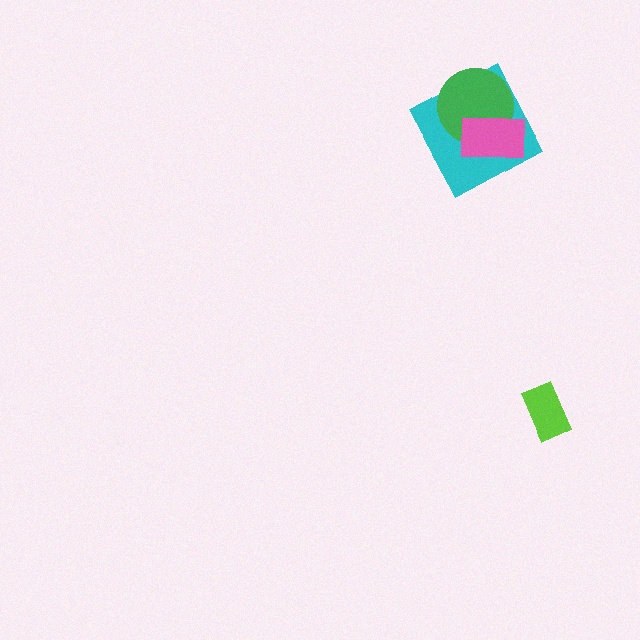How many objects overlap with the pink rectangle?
2 objects overlap with the pink rectangle.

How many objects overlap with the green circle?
2 objects overlap with the green circle.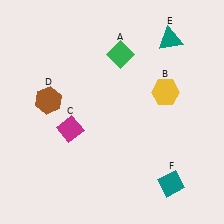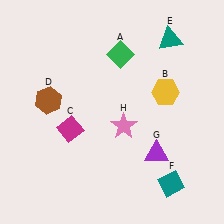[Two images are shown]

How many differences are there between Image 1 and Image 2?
There are 2 differences between the two images.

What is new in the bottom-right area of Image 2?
A pink star (H) was added in the bottom-right area of Image 2.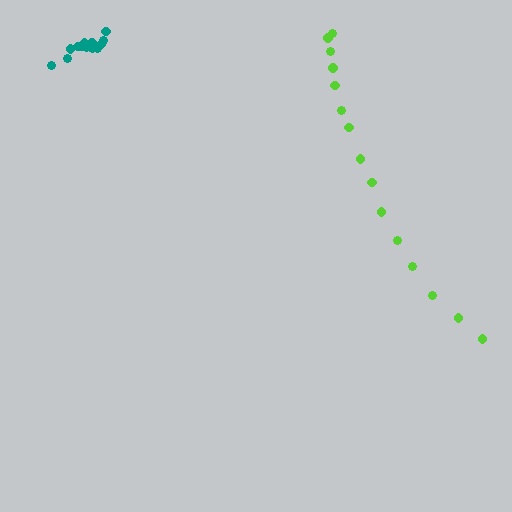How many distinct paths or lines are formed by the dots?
There are 2 distinct paths.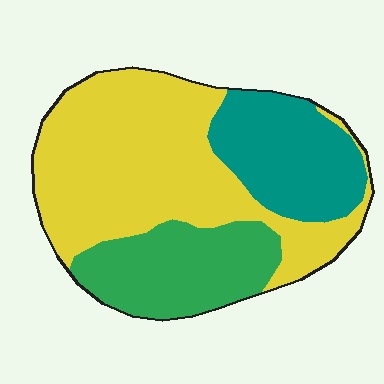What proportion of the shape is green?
Green takes up about one quarter (1/4) of the shape.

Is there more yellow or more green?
Yellow.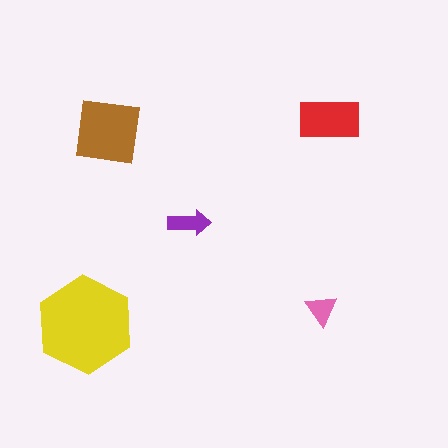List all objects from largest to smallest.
The yellow hexagon, the brown square, the red rectangle, the purple arrow, the pink triangle.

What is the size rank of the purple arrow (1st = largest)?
4th.